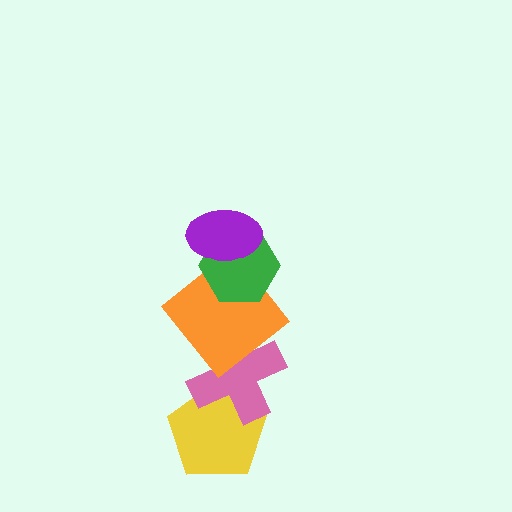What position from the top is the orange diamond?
The orange diamond is 3rd from the top.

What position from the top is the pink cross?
The pink cross is 4th from the top.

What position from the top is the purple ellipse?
The purple ellipse is 1st from the top.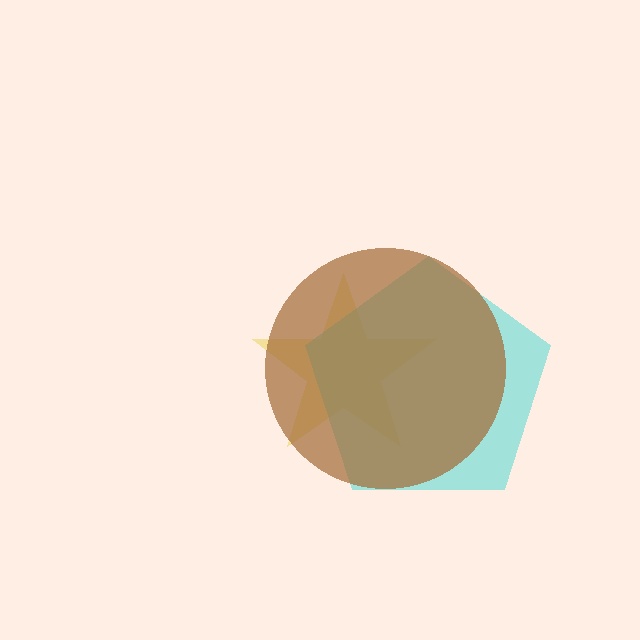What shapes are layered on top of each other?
The layered shapes are: a yellow star, a cyan pentagon, a brown circle.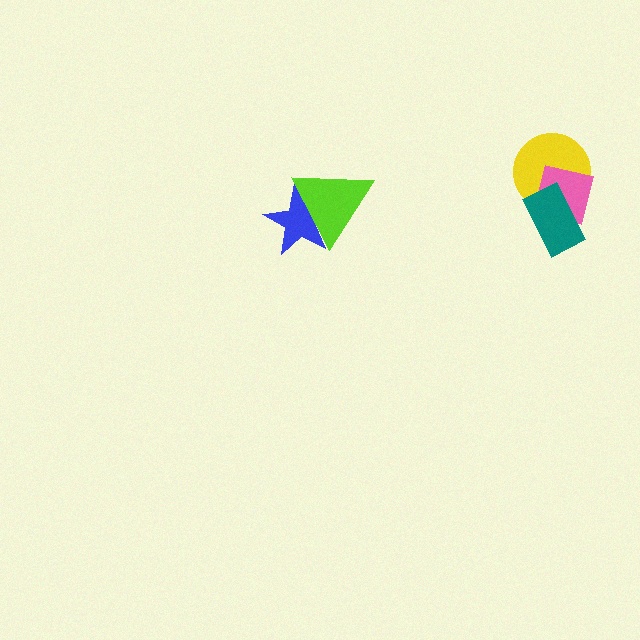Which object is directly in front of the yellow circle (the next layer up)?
The pink square is directly in front of the yellow circle.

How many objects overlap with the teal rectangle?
2 objects overlap with the teal rectangle.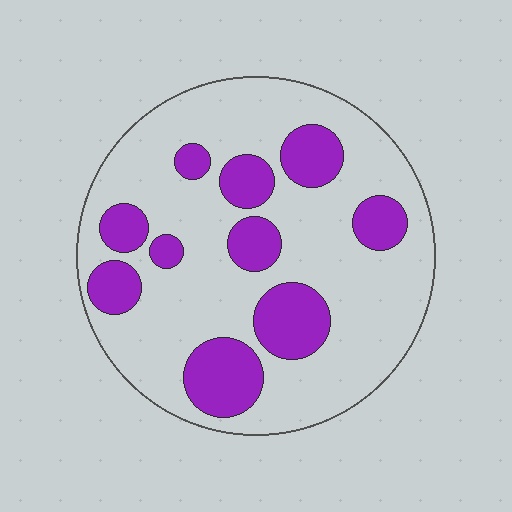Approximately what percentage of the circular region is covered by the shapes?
Approximately 25%.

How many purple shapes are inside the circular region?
10.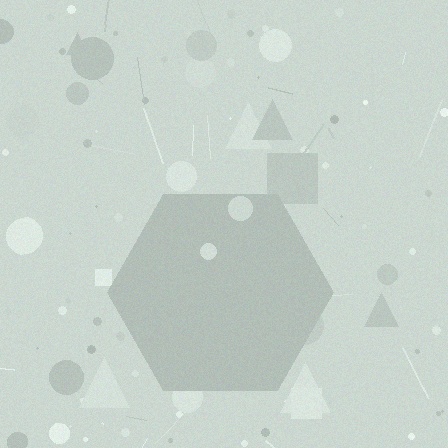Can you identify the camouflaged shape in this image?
The camouflaged shape is a hexagon.